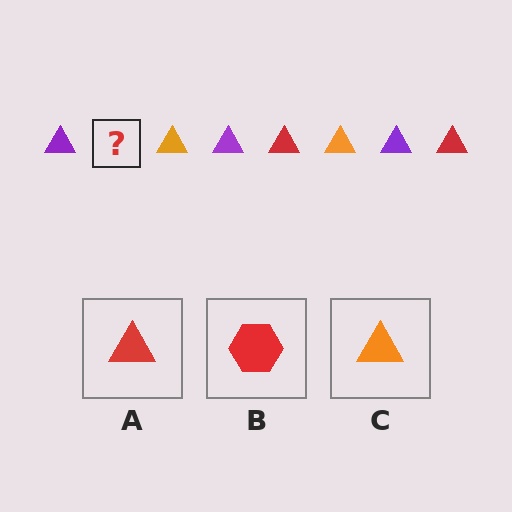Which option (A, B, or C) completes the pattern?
A.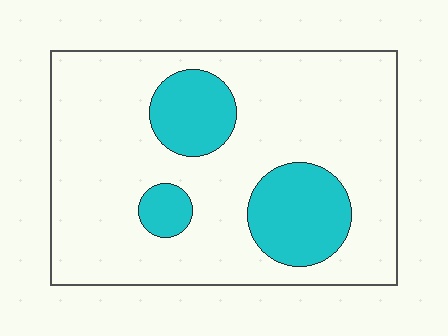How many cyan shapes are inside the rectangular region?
3.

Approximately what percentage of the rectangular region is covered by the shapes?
Approximately 20%.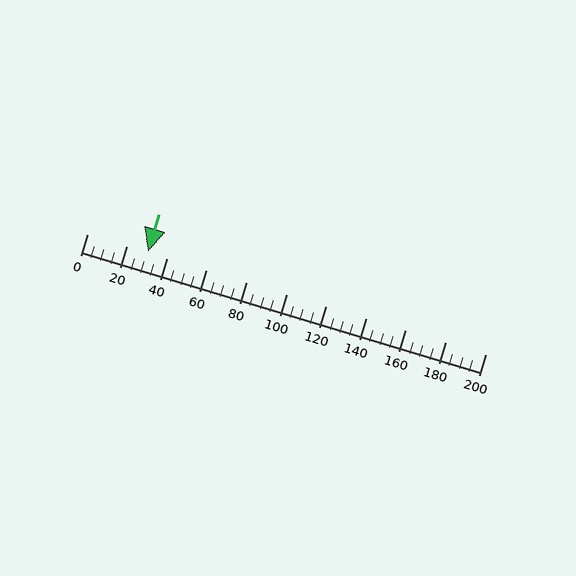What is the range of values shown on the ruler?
The ruler shows values from 0 to 200.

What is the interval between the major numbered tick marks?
The major tick marks are spaced 20 units apart.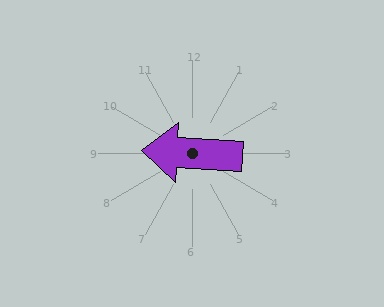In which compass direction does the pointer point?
West.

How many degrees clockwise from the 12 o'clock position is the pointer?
Approximately 273 degrees.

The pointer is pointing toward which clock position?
Roughly 9 o'clock.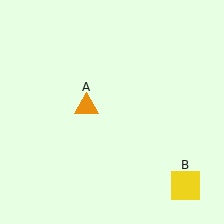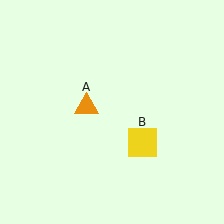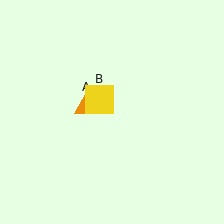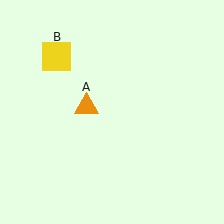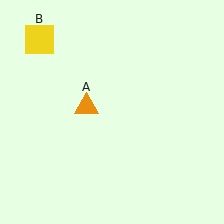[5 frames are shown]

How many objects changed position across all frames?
1 object changed position: yellow square (object B).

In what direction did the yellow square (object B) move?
The yellow square (object B) moved up and to the left.